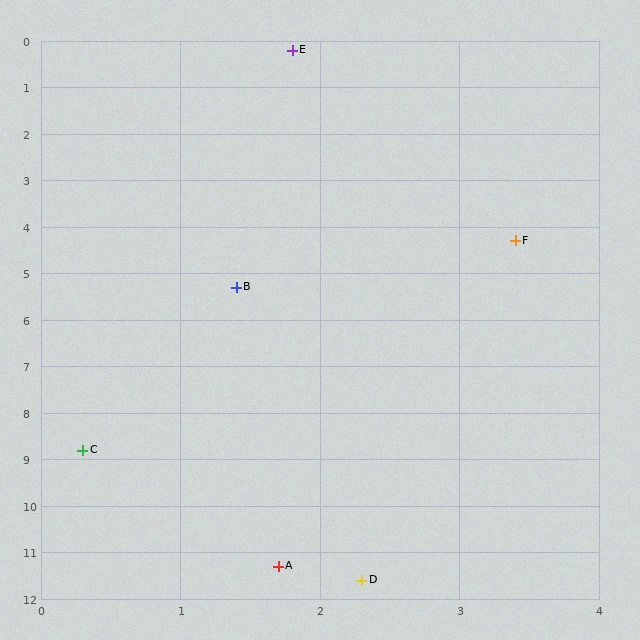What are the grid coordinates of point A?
Point A is at approximately (1.7, 11.3).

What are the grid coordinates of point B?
Point B is at approximately (1.4, 5.3).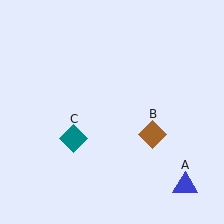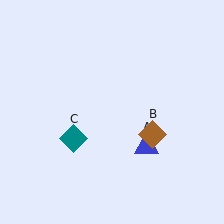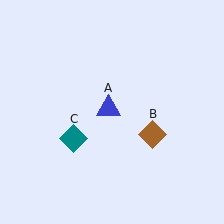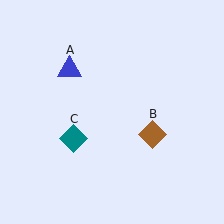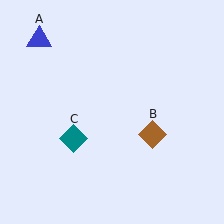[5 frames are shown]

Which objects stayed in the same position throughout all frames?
Brown diamond (object B) and teal diamond (object C) remained stationary.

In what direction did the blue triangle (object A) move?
The blue triangle (object A) moved up and to the left.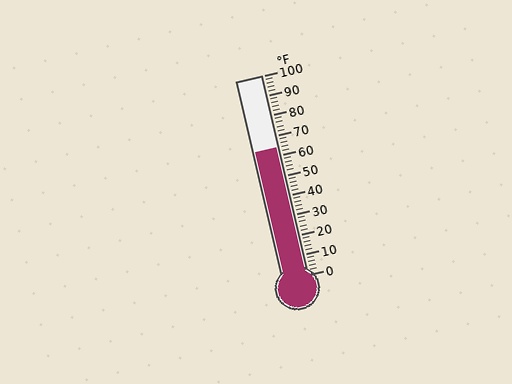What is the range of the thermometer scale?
The thermometer scale ranges from 0°F to 100°F.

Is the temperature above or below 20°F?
The temperature is above 20°F.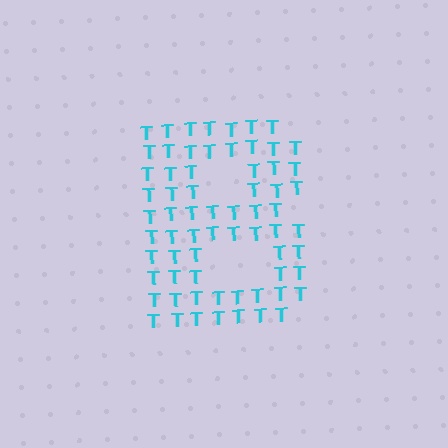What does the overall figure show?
The overall figure shows the letter B.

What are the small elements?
The small elements are letter T's.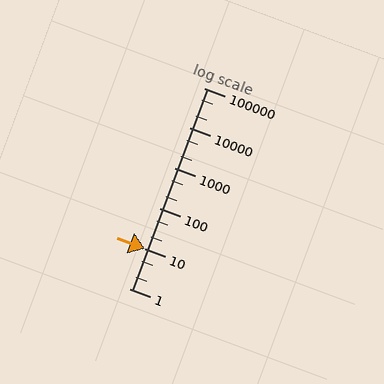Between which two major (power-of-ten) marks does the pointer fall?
The pointer is between 10 and 100.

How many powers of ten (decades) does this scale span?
The scale spans 5 decades, from 1 to 100000.